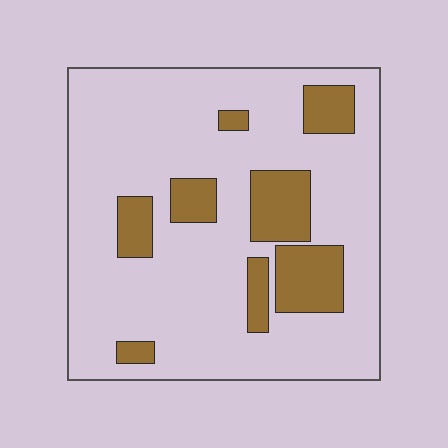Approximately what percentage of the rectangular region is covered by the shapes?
Approximately 20%.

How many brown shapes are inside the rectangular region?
8.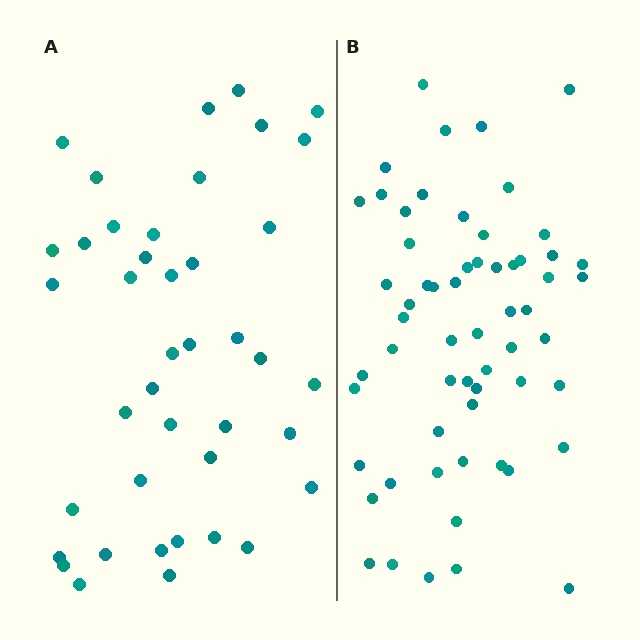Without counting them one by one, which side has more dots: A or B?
Region B (the right region) has more dots.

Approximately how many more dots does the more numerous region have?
Region B has approximately 20 more dots than region A.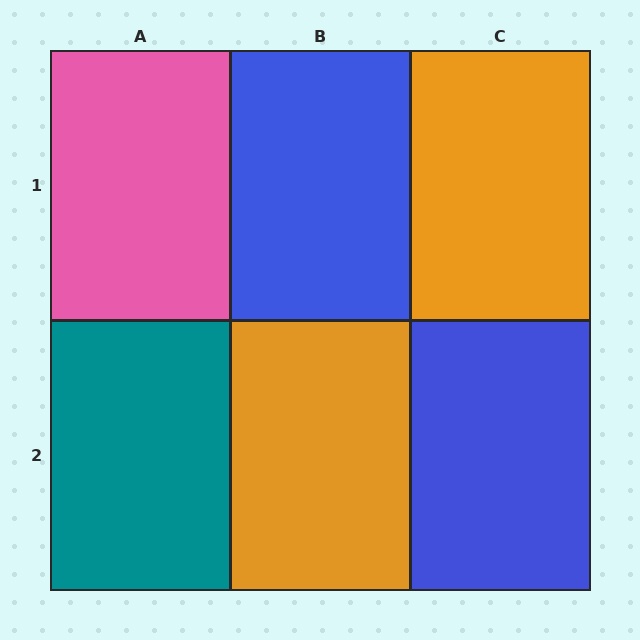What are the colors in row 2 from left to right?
Teal, orange, blue.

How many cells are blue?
2 cells are blue.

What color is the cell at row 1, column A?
Pink.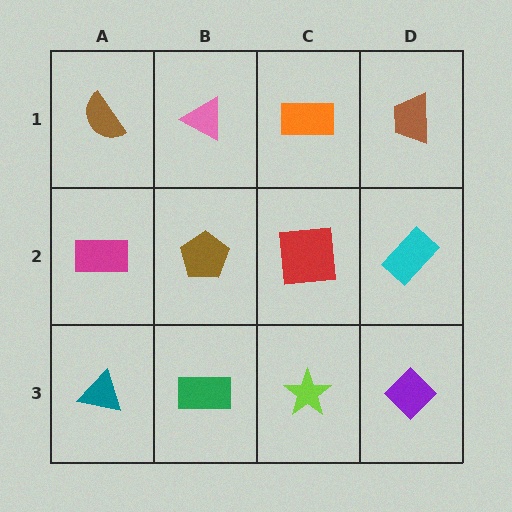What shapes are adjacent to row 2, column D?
A brown trapezoid (row 1, column D), a purple diamond (row 3, column D), a red square (row 2, column C).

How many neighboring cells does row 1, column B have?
3.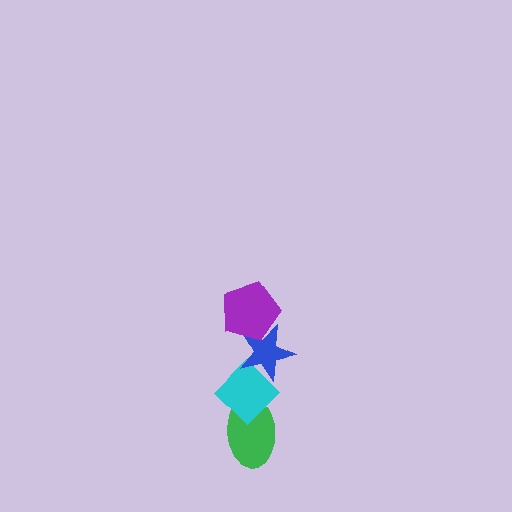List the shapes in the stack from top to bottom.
From top to bottom: the purple pentagon, the blue star, the cyan diamond, the green ellipse.